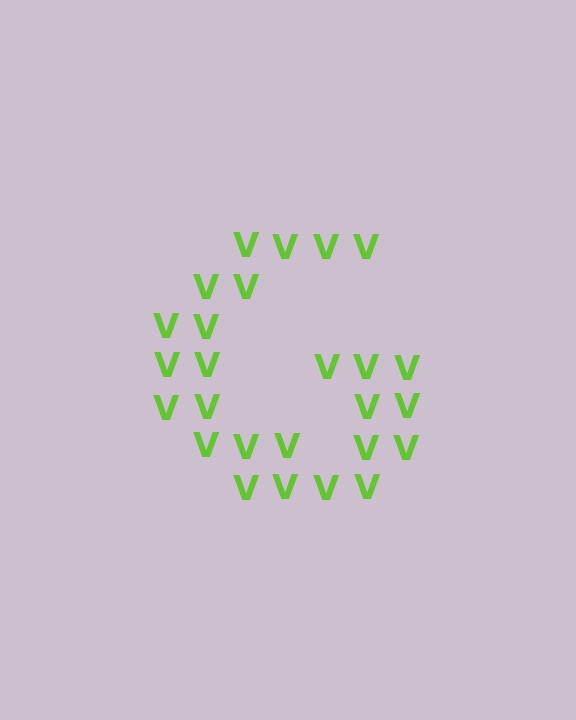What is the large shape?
The large shape is the letter G.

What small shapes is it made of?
It is made of small letter V's.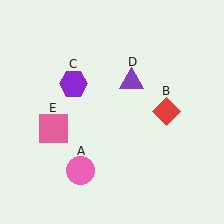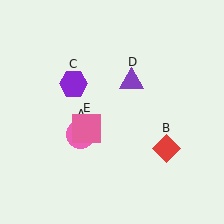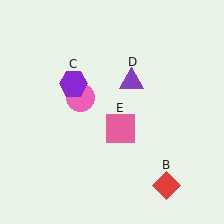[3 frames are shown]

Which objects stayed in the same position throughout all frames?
Purple hexagon (object C) and purple triangle (object D) remained stationary.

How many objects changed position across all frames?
3 objects changed position: pink circle (object A), red diamond (object B), pink square (object E).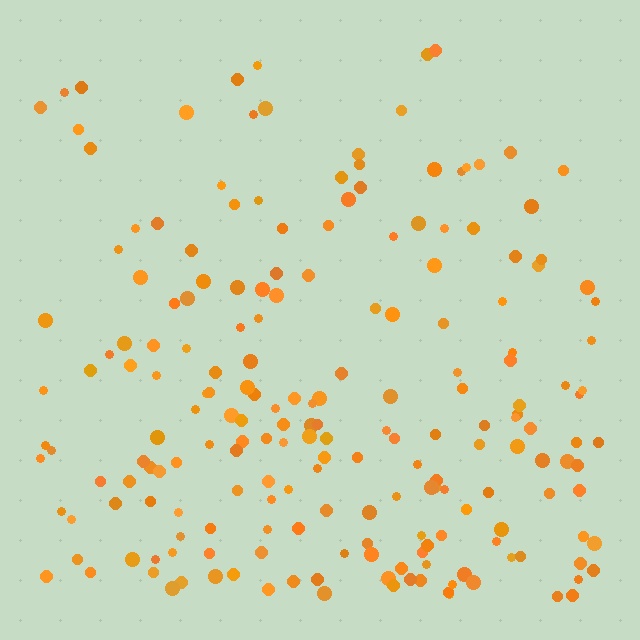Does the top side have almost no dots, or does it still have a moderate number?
Still a moderate number, just noticeably fewer than the bottom.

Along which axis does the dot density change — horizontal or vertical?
Vertical.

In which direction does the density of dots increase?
From top to bottom, with the bottom side densest.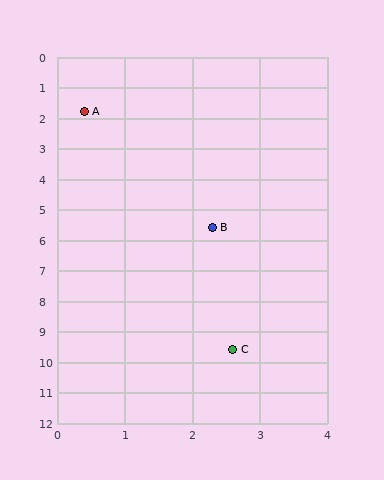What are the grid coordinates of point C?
Point C is at approximately (2.6, 9.6).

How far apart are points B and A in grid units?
Points B and A are about 4.2 grid units apart.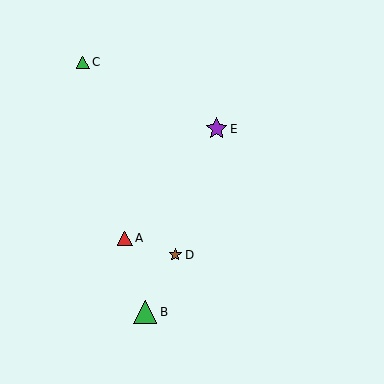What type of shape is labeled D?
Shape D is a brown star.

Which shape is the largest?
The green triangle (labeled B) is the largest.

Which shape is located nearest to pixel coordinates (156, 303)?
The green triangle (labeled B) at (145, 312) is nearest to that location.